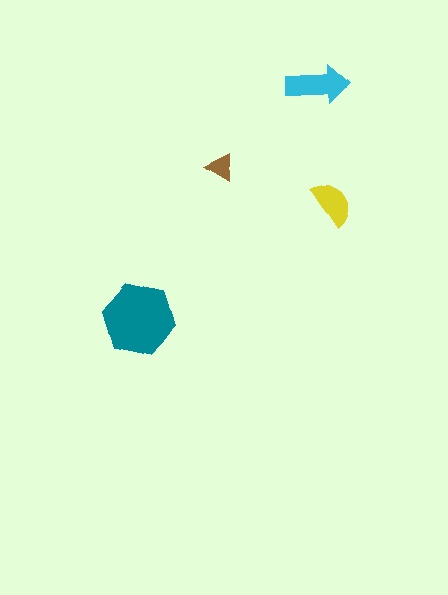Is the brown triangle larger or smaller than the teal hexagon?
Smaller.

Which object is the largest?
The teal hexagon.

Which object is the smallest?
The brown triangle.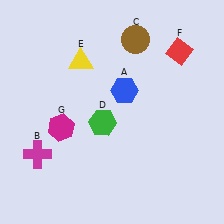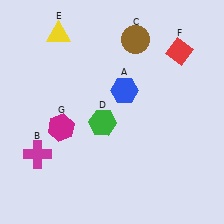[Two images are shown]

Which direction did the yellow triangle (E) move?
The yellow triangle (E) moved up.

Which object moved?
The yellow triangle (E) moved up.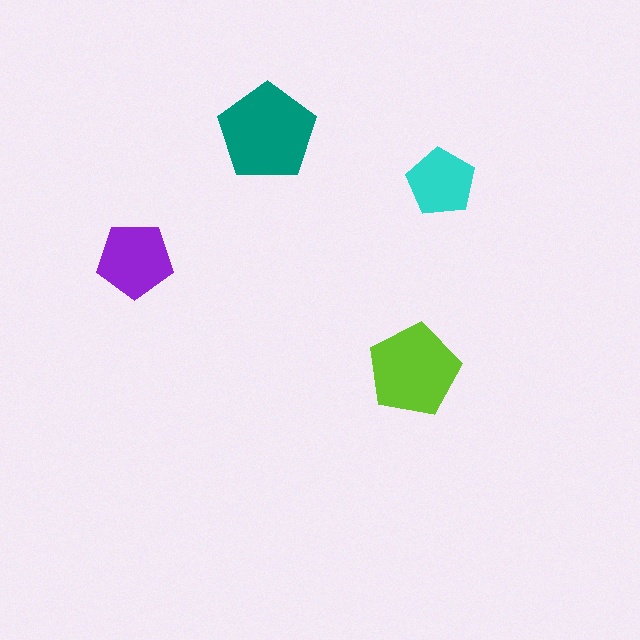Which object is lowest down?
The lime pentagon is bottommost.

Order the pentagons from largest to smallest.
the teal one, the lime one, the purple one, the cyan one.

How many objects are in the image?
There are 4 objects in the image.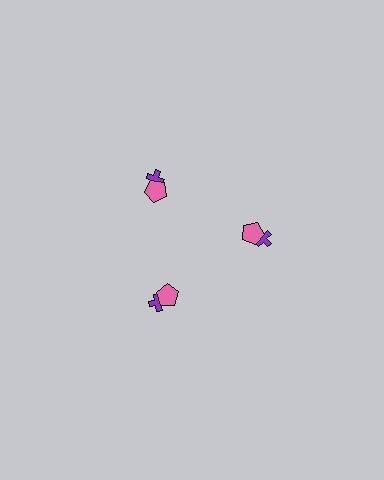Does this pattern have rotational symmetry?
Yes, this pattern has 3-fold rotational symmetry. It looks the same after rotating 120 degrees around the center.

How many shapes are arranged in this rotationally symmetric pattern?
There are 6 shapes, arranged in 3 groups of 2.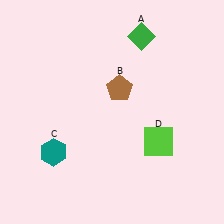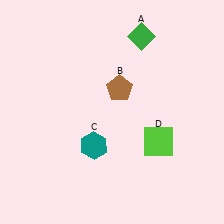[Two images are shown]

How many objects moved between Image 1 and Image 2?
1 object moved between the two images.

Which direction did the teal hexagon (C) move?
The teal hexagon (C) moved right.